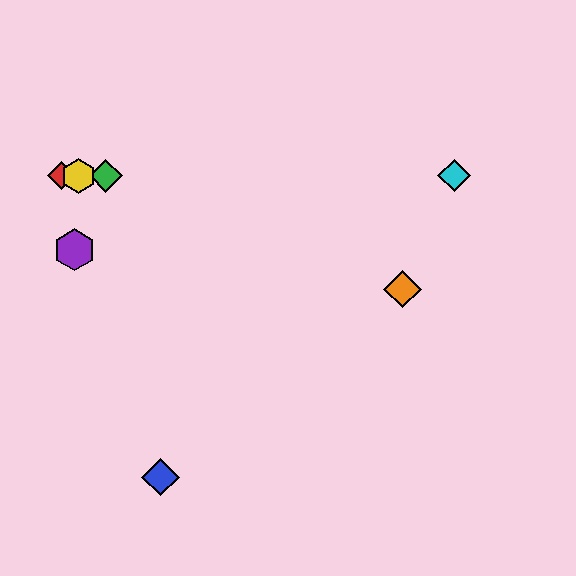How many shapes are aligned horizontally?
4 shapes (the red diamond, the green diamond, the yellow hexagon, the cyan diamond) are aligned horizontally.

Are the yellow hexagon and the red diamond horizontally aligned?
Yes, both are at y≈176.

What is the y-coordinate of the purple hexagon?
The purple hexagon is at y≈250.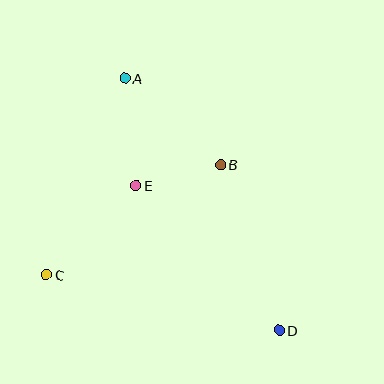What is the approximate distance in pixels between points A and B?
The distance between A and B is approximately 129 pixels.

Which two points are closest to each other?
Points B and E are closest to each other.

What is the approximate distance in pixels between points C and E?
The distance between C and E is approximately 126 pixels.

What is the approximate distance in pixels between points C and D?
The distance between C and D is approximately 239 pixels.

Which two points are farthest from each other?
Points A and D are farthest from each other.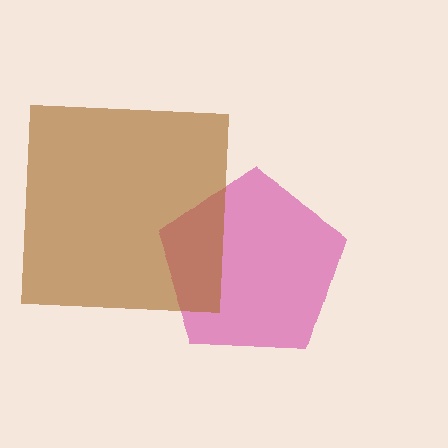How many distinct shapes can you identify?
There are 2 distinct shapes: a magenta pentagon, a brown square.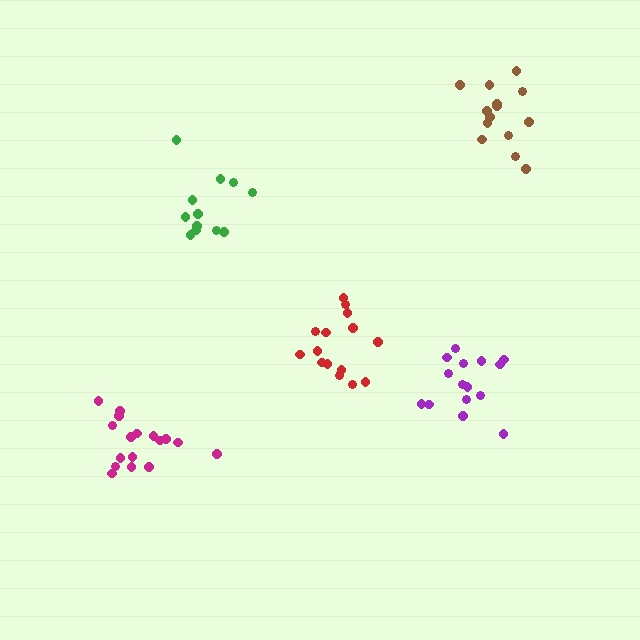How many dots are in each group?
Group 1: 12 dots, Group 2: 15 dots, Group 3: 17 dots, Group 4: 15 dots, Group 5: 14 dots (73 total).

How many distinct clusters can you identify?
There are 5 distinct clusters.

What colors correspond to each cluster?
The clusters are colored: green, red, magenta, purple, brown.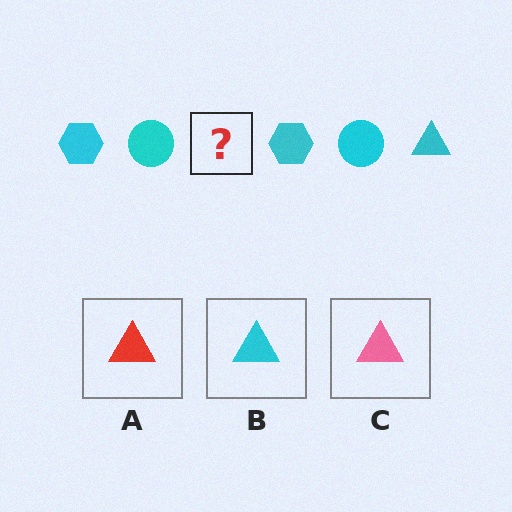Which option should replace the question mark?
Option B.